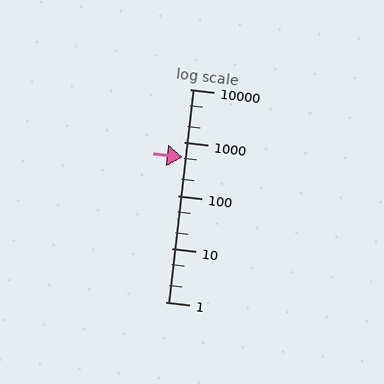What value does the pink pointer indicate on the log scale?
The pointer indicates approximately 530.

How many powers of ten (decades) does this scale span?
The scale spans 4 decades, from 1 to 10000.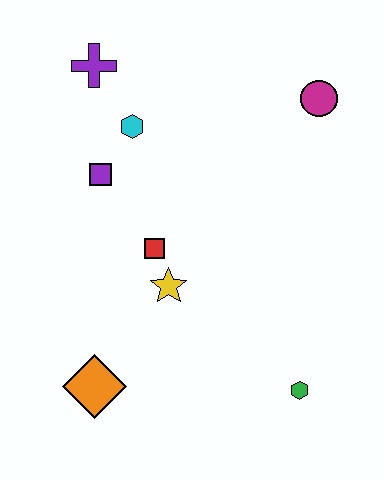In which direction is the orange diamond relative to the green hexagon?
The orange diamond is to the left of the green hexagon.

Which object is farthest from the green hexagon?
The purple cross is farthest from the green hexagon.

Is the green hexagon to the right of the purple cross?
Yes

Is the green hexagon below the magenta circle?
Yes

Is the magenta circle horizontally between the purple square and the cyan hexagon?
No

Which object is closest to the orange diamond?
The yellow star is closest to the orange diamond.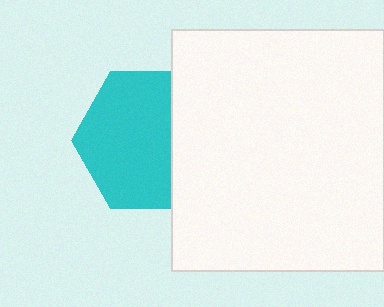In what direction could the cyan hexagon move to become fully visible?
The cyan hexagon could move left. That would shift it out from behind the white rectangle entirely.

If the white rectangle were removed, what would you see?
You would see the complete cyan hexagon.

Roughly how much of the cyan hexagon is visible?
Most of it is visible (roughly 68%).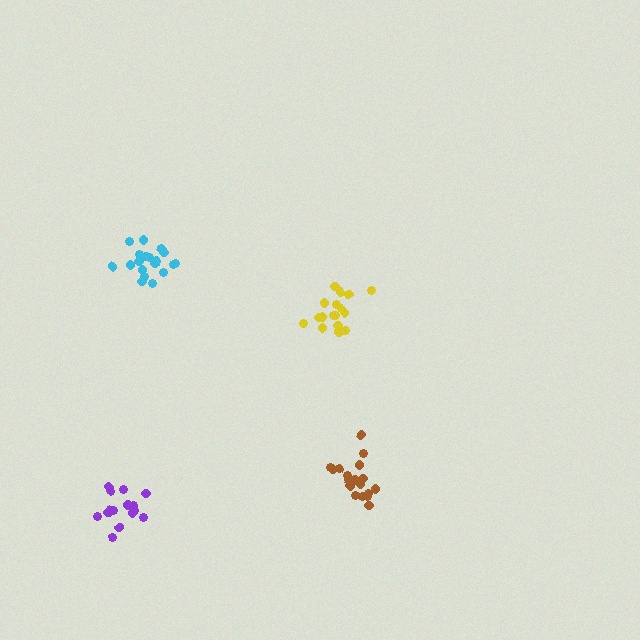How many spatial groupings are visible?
There are 4 spatial groupings.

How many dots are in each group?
Group 1: 19 dots, Group 2: 19 dots, Group 3: 15 dots, Group 4: 17 dots (70 total).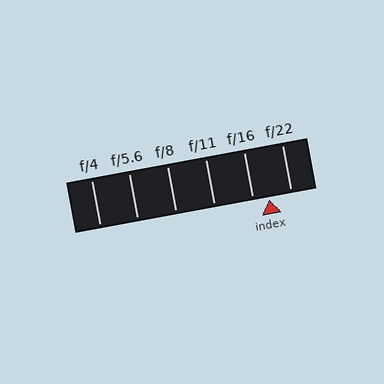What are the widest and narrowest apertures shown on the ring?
The widest aperture shown is f/4 and the narrowest is f/22.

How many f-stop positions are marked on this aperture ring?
There are 6 f-stop positions marked.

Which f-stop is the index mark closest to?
The index mark is closest to f/16.